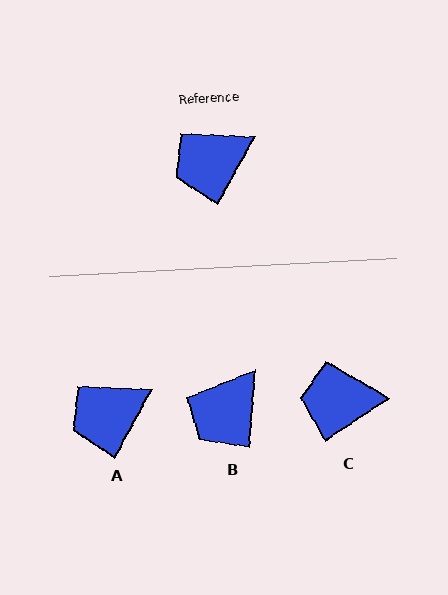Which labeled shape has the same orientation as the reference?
A.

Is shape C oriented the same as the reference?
No, it is off by about 27 degrees.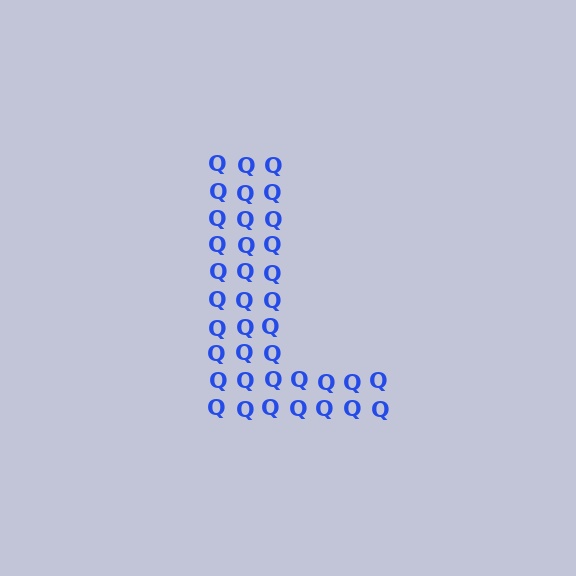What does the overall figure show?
The overall figure shows the letter L.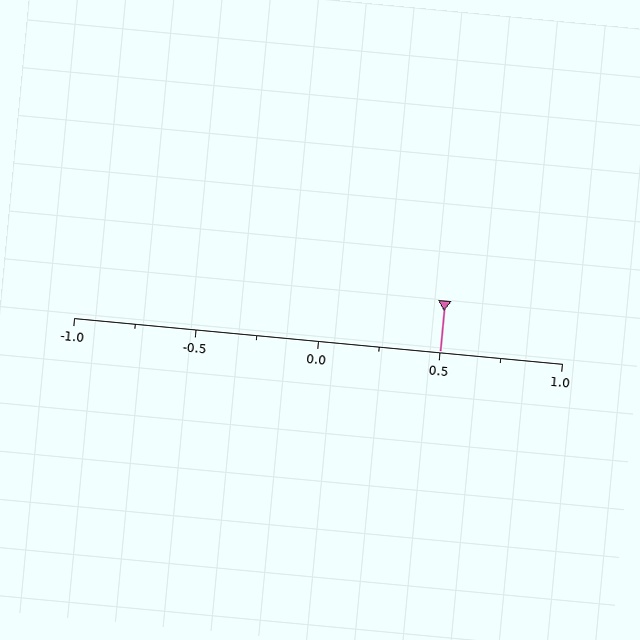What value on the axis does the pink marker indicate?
The marker indicates approximately 0.5.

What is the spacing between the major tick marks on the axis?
The major ticks are spaced 0.5 apart.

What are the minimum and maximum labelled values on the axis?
The axis runs from -1.0 to 1.0.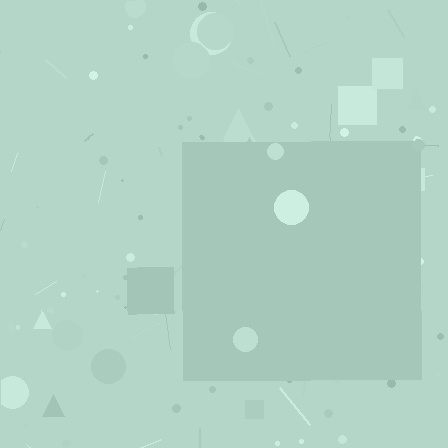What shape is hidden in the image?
A square is hidden in the image.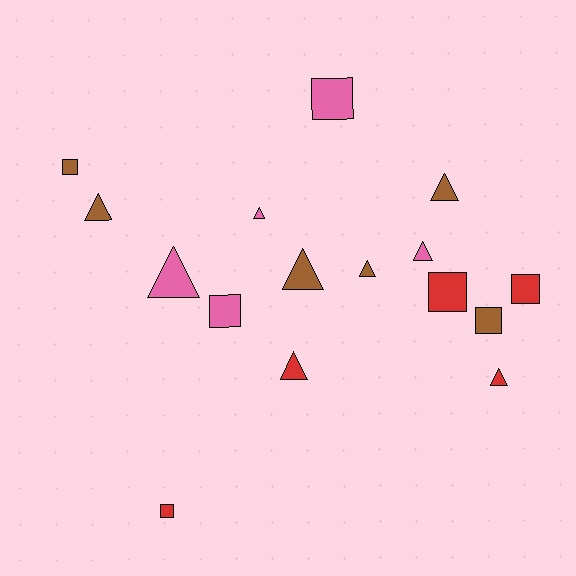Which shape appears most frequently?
Triangle, with 9 objects.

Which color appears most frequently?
Brown, with 6 objects.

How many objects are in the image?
There are 16 objects.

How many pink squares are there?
There are 2 pink squares.